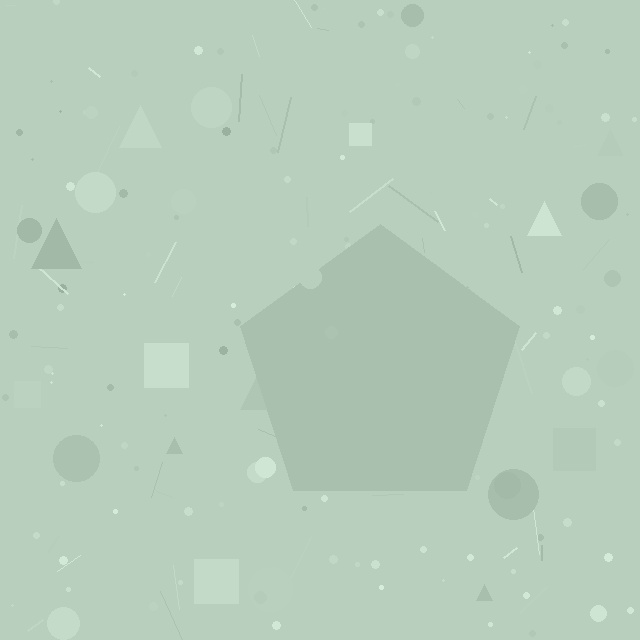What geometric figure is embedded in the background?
A pentagon is embedded in the background.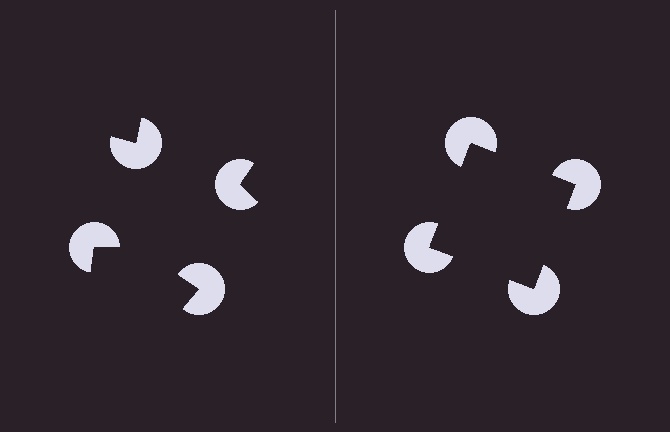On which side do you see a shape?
An illusory square appears on the right side. On the left side the wedge cuts are rotated, so no coherent shape forms.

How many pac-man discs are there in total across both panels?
8 — 4 on each side.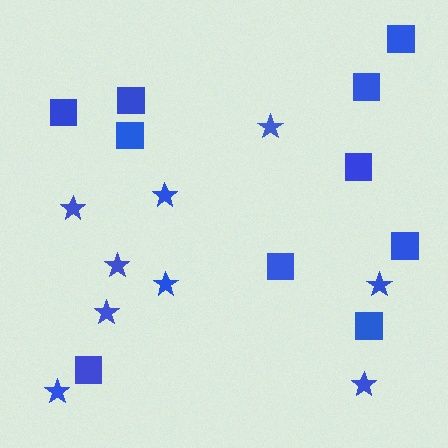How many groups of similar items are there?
There are 2 groups: one group of stars (9) and one group of squares (10).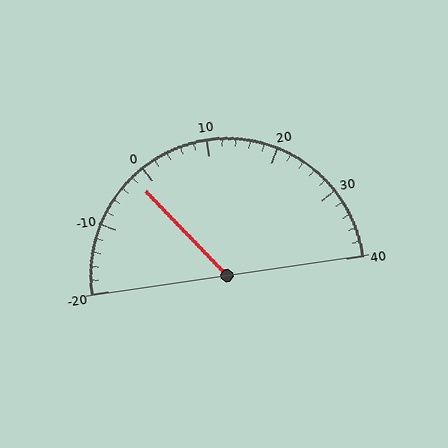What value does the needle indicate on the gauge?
The needle indicates approximately -2.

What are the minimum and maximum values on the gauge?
The gauge ranges from -20 to 40.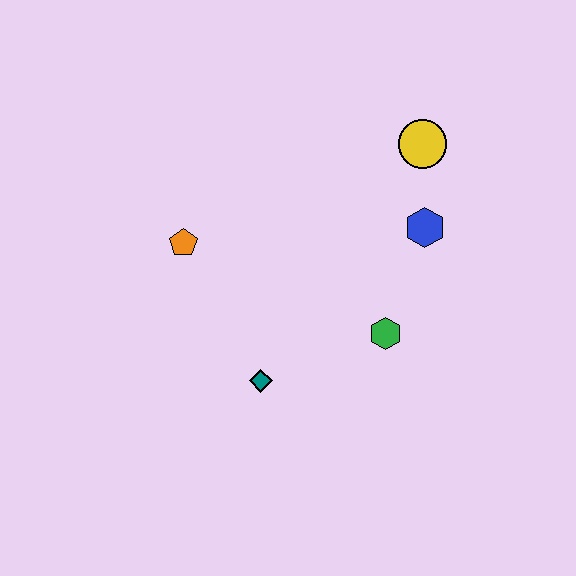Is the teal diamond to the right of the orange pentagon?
Yes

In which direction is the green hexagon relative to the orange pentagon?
The green hexagon is to the right of the orange pentagon.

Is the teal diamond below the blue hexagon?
Yes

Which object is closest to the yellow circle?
The blue hexagon is closest to the yellow circle.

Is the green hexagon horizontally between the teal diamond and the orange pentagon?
No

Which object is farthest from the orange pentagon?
The yellow circle is farthest from the orange pentagon.